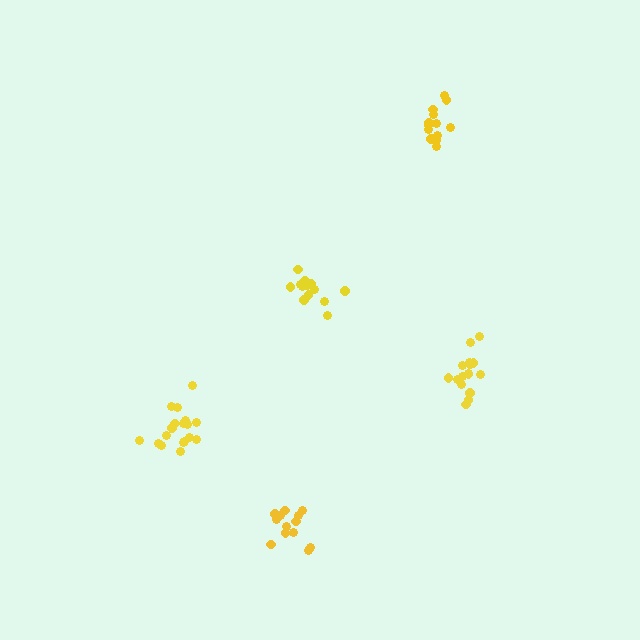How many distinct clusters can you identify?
There are 5 distinct clusters.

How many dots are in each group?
Group 1: 19 dots, Group 2: 13 dots, Group 3: 16 dots, Group 4: 13 dots, Group 5: 13 dots (74 total).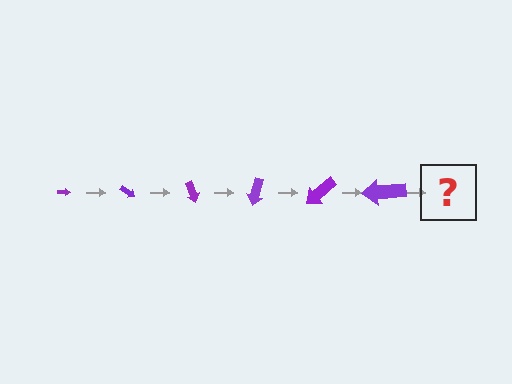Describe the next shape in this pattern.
It should be an arrow, larger than the previous one and rotated 210 degrees from the start.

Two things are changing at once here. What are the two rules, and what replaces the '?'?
The two rules are that the arrow grows larger each step and it rotates 35 degrees each step. The '?' should be an arrow, larger than the previous one and rotated 210 degrees from the start.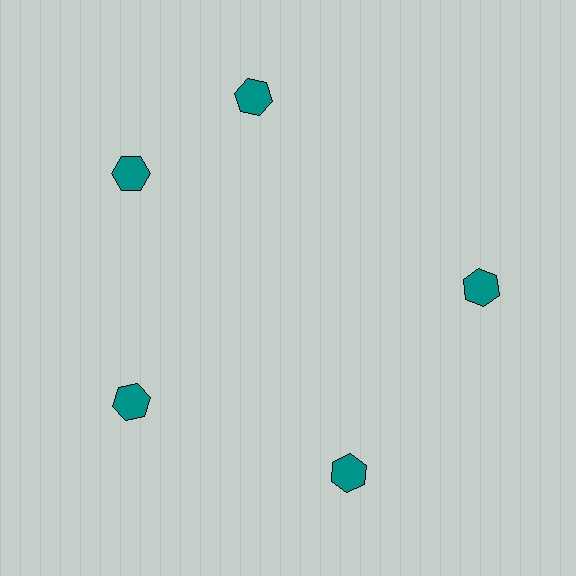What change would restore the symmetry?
The symmetry would be restored by rotating it back into even spacing with its neighbors so that all 5 hexagons sit at equal angles and equal distance from the center.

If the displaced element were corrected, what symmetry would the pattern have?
It would have 5-fold rotational symmetry — the pattern would map onto itself every 72 degrees.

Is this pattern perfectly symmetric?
No. The 5 teal hexagons are arranged in a ring, but one element near the 1 o'clock position is rotated out of alignment along the ring, breaking the 5-fold rotational symmetry.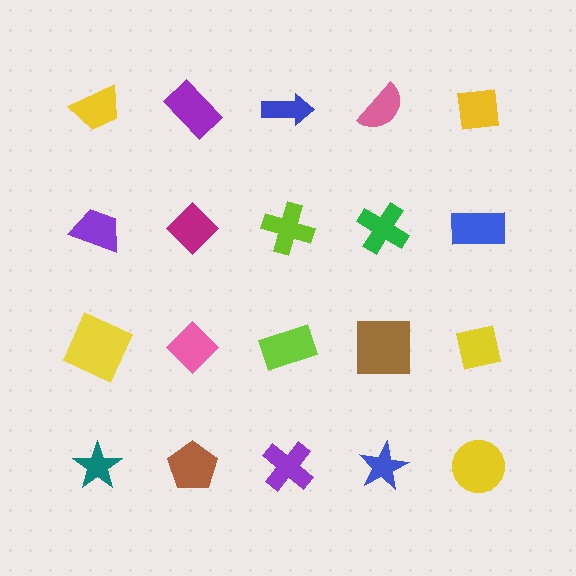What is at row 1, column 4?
A pink semicircle.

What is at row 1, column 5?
A yellow square.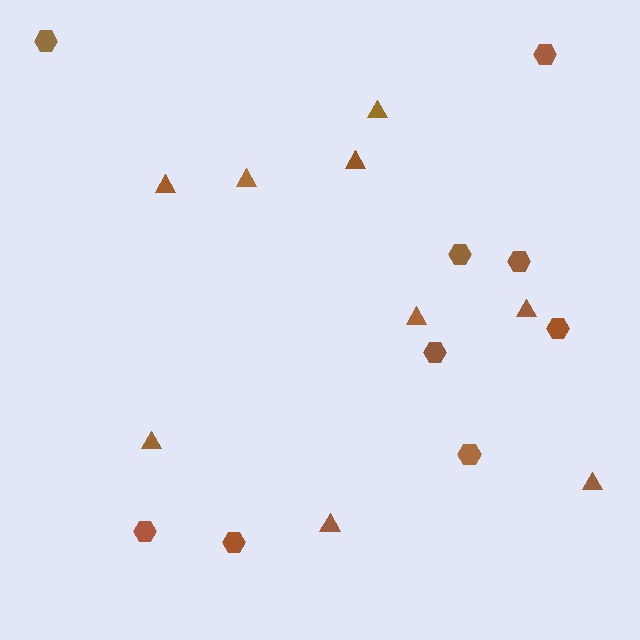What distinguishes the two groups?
There are 2 groups: one group of triangles (9) and one group of hexagons (9).